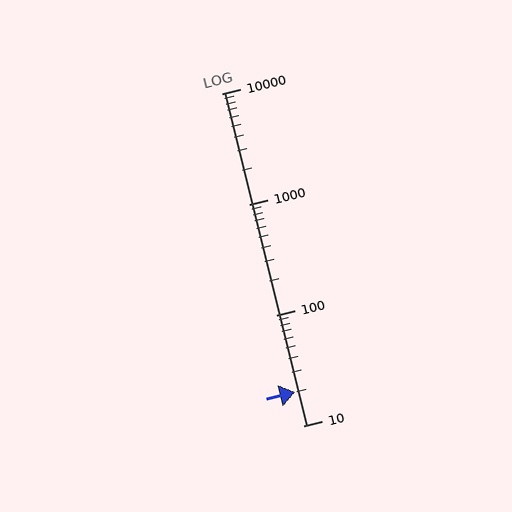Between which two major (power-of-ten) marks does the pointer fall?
The pointer is between 10 and 100.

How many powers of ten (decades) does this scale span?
The scale spans 3 decades, from 10 to 10000.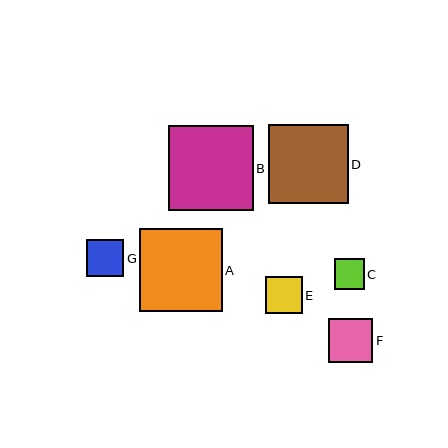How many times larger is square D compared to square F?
Square D is approximately 1.8 times the size of square F.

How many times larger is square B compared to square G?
Square B is approximately 2.3 times the size of square G.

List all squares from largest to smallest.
From largest to smallest: B, A, D, F, E, G, C.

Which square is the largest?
Square B is the largest with a size of approximately 84 pixels.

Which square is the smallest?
Square C is the smallest with a size of approximately 30 pixels.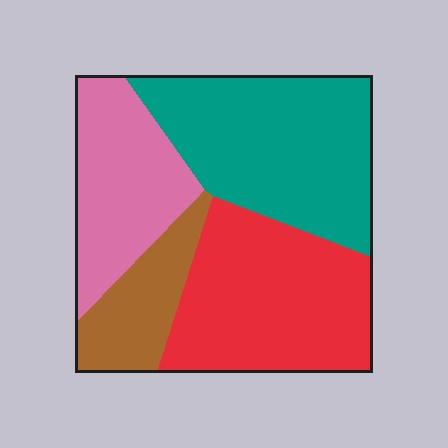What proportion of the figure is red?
Red covers roughly 30% of the figure.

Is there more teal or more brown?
Teal.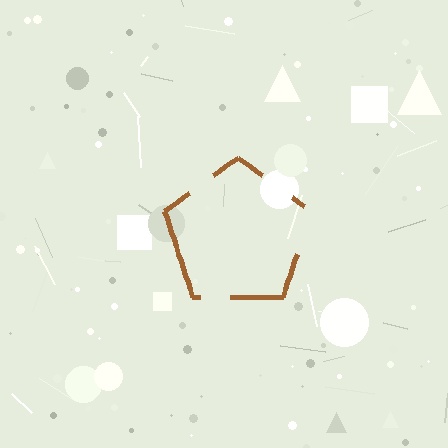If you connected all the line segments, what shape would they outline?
They would outline a pentagon.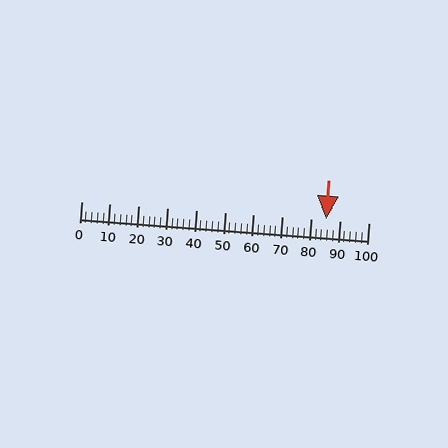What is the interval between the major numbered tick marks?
The major tick marks are spaced 10 units apart.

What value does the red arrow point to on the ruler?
The red arrow points to approximately 85.